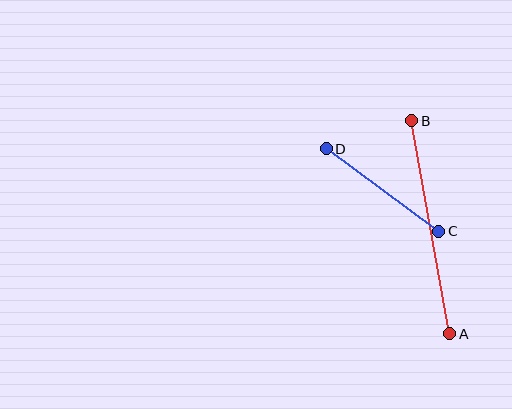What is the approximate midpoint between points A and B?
The midpoint is at approximately (431, 227) pixels.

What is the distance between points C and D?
The distance is approximately 139 pixels.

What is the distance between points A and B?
The distance is approximately 216 pixels.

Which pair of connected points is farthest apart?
Points A and B are farthest apart.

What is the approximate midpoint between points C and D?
The midpoint is at approximately (383, 190) pixels.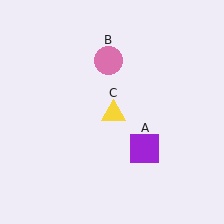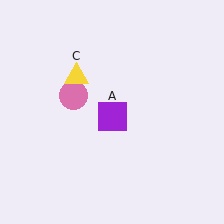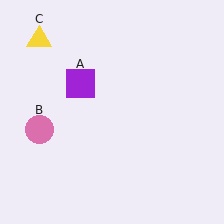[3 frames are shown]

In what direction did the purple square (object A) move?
The purple square (object A) moved up and to the left.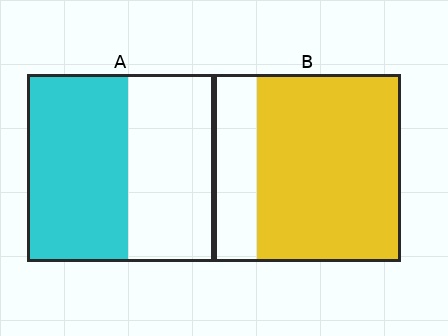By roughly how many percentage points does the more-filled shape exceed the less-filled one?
By roughly 25 percentage points (B over A).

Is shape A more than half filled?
Yes.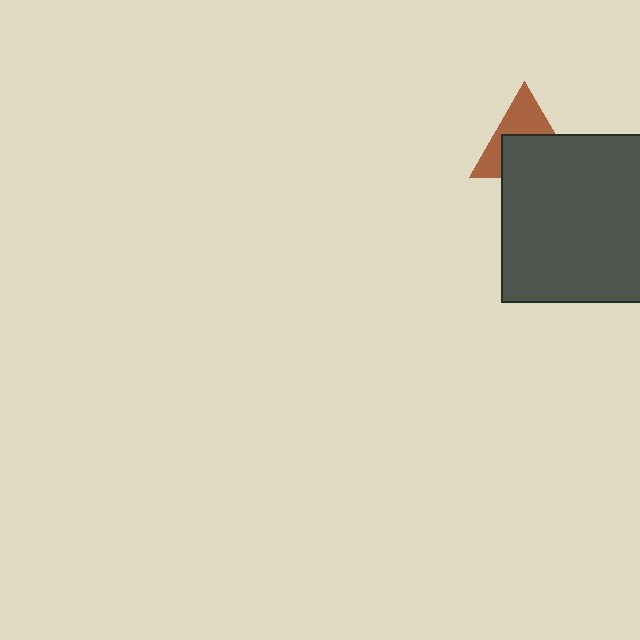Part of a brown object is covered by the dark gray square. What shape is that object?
It is a triangle.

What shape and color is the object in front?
The object in front is a dark gray square.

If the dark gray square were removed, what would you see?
You would see the complete brown triangle.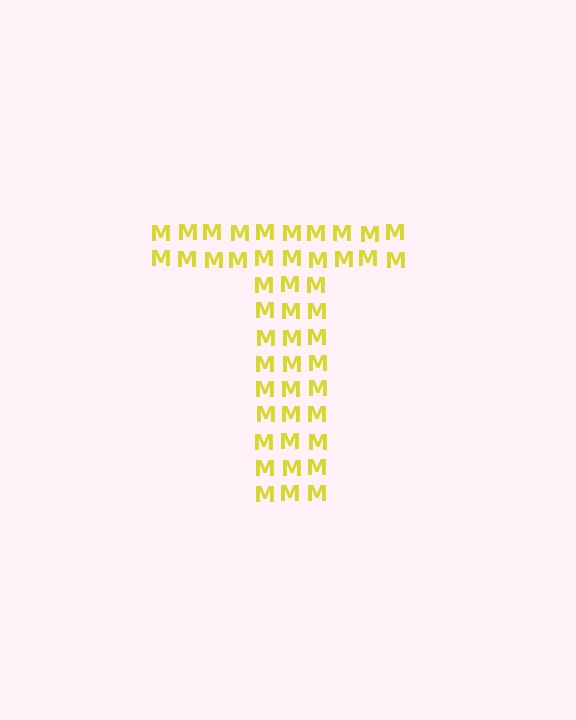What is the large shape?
The large shape is the letter T.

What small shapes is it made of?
It is made of small letter M's.